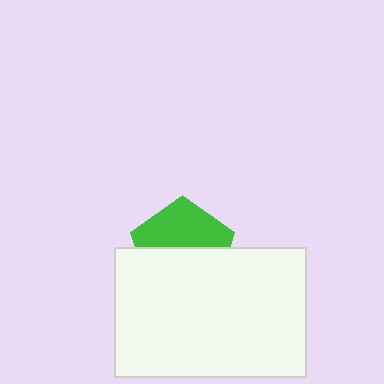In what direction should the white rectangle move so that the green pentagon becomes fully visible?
The white rectangle should move down. That is the shortest direction to clear the overlap and leave the green pentagon fully visible.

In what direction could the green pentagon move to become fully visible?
The green pentagon could move up. That would shift it out from behind the white rectangle entirely.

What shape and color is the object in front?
The object in front is a white rectangle.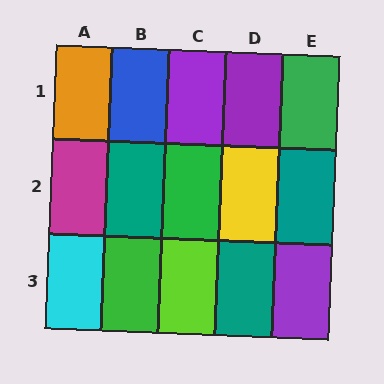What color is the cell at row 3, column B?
Green.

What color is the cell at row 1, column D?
Purple.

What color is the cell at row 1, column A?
Orange.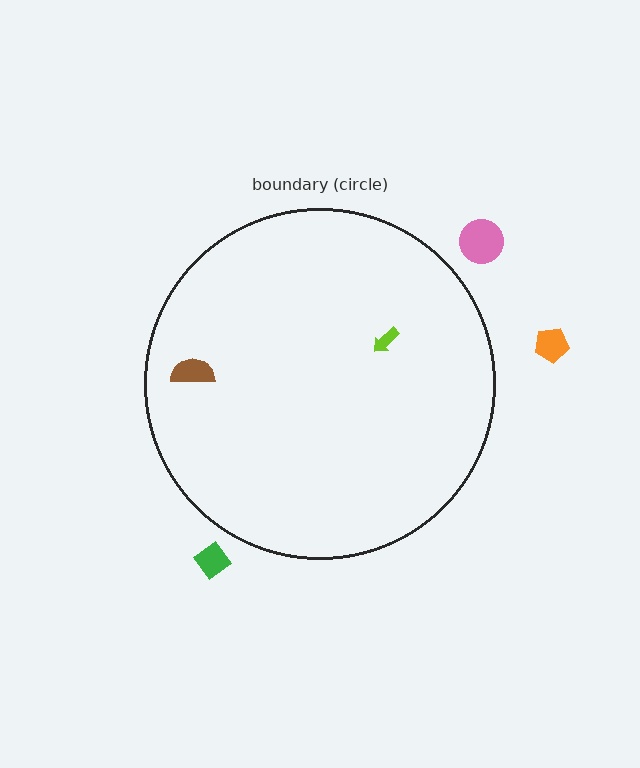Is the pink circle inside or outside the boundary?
Outside.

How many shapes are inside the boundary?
2 inside, 3 outside.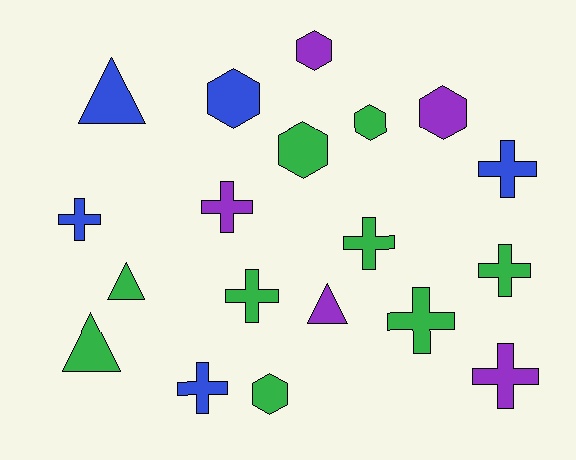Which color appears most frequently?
Green, with 9 objects.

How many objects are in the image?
There are 19 objects.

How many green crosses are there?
There are 4 green crosses.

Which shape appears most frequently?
Cross, with 9 objects.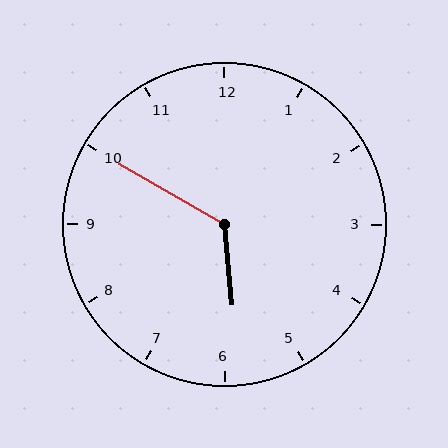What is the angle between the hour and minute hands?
Approximately 125 degrees.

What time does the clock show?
5:50.